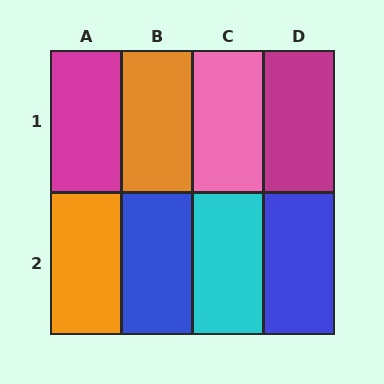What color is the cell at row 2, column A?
Orange.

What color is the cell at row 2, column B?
Blue.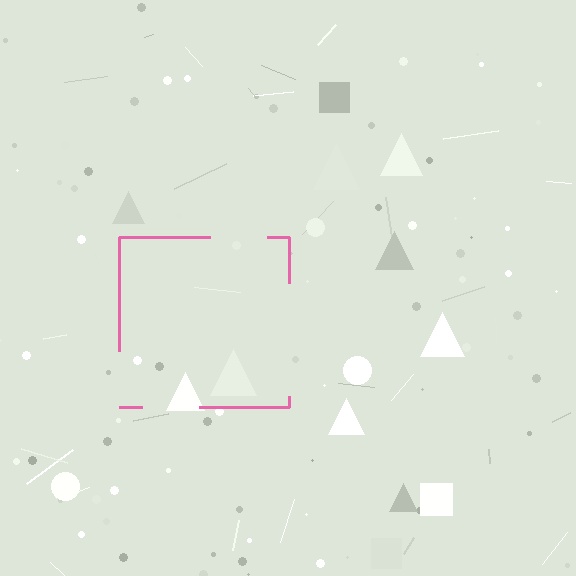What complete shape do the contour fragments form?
The contour fragments form a square.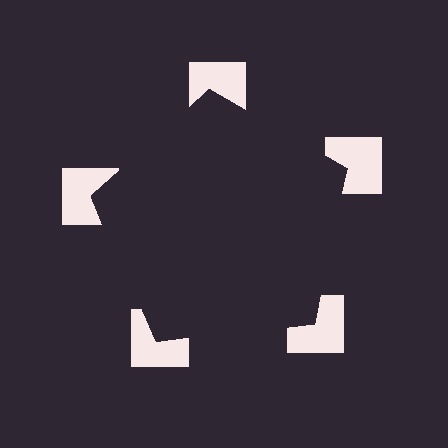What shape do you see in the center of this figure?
An illusory pentagon — its edges are inferred from the aligned wedge cuts in the notched squares, not physically drawn.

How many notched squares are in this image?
There are 5 — one at each vertex of the illusory pentagon.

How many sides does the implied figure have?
5 sides.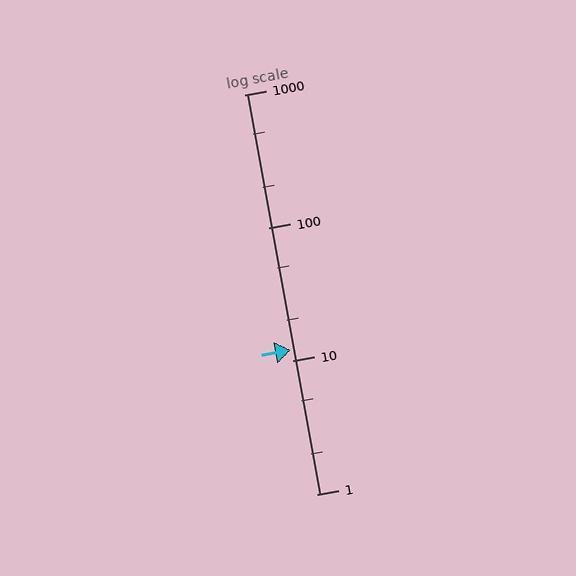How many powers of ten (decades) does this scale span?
The scale spans 3 decades, from 1 to 1000.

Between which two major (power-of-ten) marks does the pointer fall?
The pointer is between 10 and 100.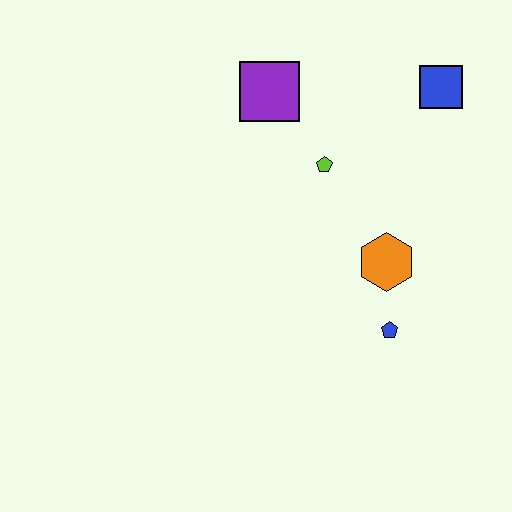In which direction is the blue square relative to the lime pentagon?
The blue square is to the right of the lime pentagon.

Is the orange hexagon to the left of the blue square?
Yes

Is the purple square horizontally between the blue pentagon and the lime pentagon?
No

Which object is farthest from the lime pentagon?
The blue pentagon is farthest from the lime pentagon.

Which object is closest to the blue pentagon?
The orange hexagon is closest to the blue pentagon.